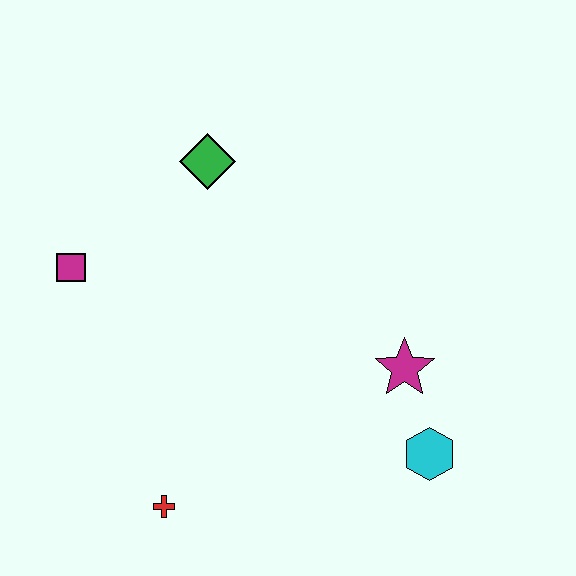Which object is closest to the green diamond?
The magenta square is closest to the green diamond.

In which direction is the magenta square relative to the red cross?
The magenta square is above the red cross.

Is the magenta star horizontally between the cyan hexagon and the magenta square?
Yes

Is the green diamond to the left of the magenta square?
No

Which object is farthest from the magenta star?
The magenta square is farthest from the magenta star.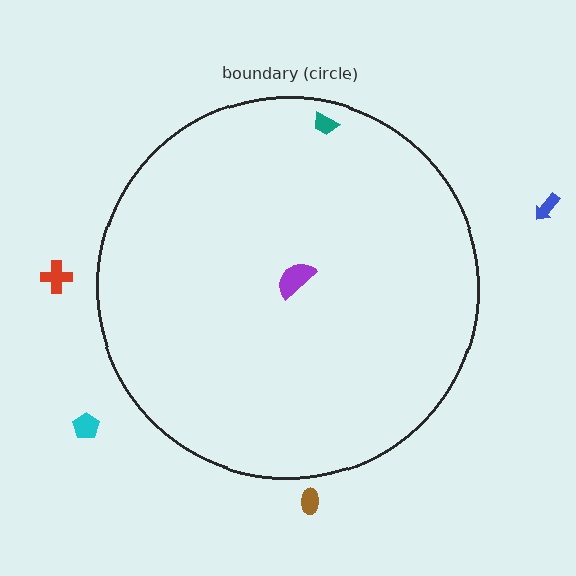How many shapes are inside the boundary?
2 inside, 4 outside.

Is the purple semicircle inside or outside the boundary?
Inside.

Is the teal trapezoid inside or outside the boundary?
Inside.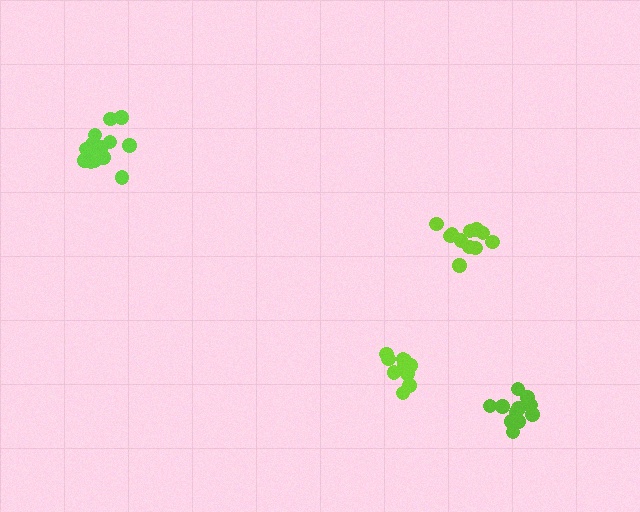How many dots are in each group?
Group 1: 10 dots, Group 2: 11 dots, Group 3: 14 dots, Group 4: 12 dots (47 total).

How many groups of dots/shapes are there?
There are 4 groups.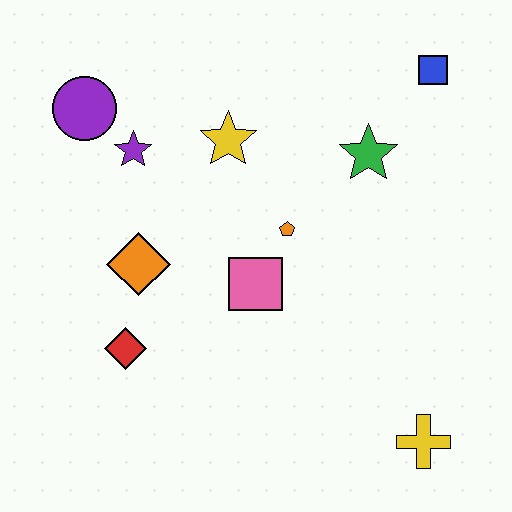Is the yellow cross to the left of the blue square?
Yes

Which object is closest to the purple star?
The purple circle is closest to the purple star.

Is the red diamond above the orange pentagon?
No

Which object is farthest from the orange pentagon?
The yellow cross is farthest from the orange pentagon.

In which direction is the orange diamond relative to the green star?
The orange diamond is to the left of the green star.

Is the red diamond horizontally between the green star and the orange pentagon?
No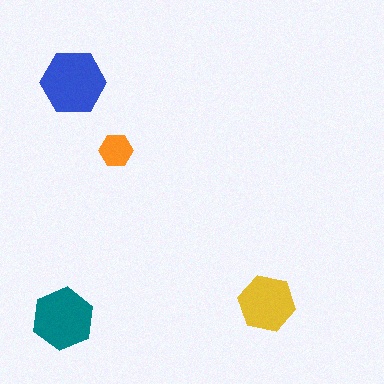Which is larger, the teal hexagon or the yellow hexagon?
The teal one.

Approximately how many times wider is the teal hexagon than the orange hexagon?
About 2 times wider.